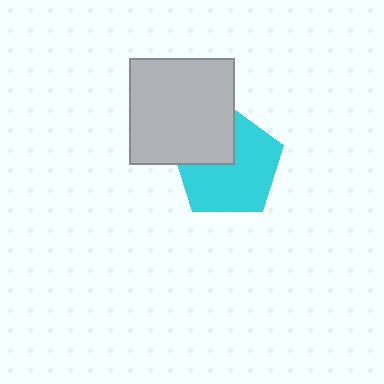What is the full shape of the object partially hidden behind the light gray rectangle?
The partially hidden object is a cyan pentagon.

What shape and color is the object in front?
The object in front is a light gray rectangle.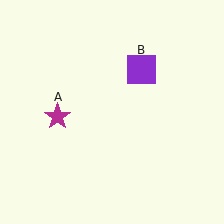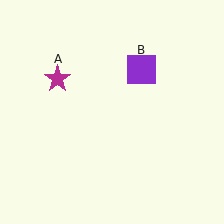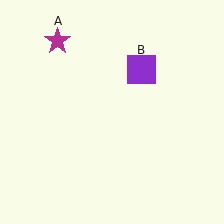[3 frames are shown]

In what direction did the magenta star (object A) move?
The magenta star (object A) moved up.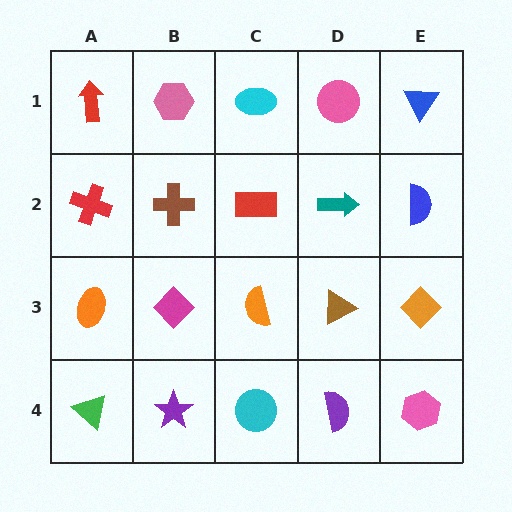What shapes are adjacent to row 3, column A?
A red cross (row 2, column A), a green triangle (row 4, column A), a magenta diamond (row 3, column B).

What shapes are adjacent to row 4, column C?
An orange semicircle (row 3, column C), a purple star (row 4, column B), a purple semicircle (row 4, column D).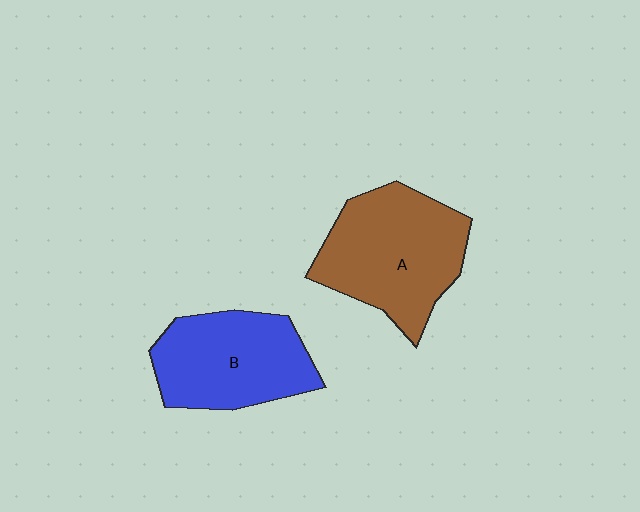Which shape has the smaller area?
Shape B (blue).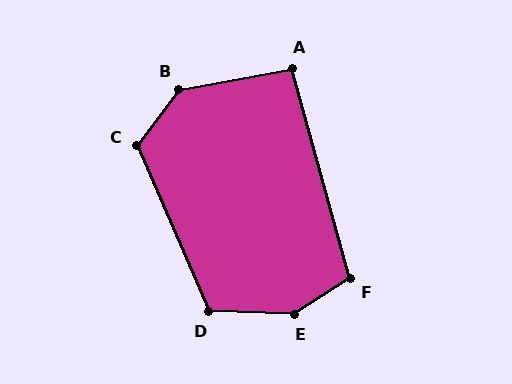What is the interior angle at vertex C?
Approximately 119 degrees (obtuse).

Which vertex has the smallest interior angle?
A, at approximately 95 degrees.